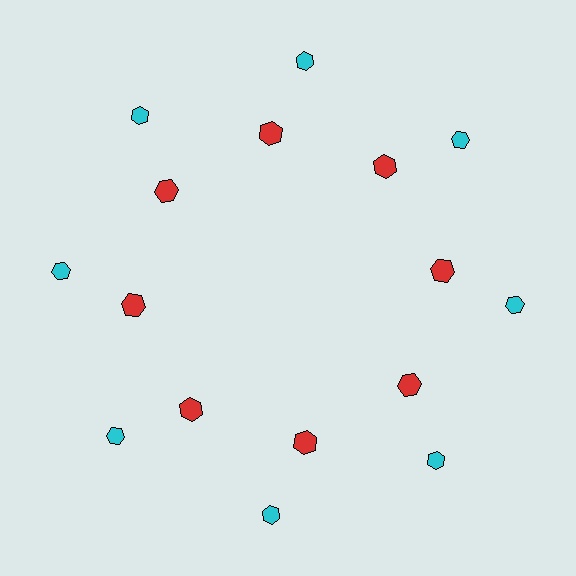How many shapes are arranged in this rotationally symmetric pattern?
There are 16 shapes, arranged in 8 groups of 2.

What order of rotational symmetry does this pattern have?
This pattern has 8-fold rotational symmetry.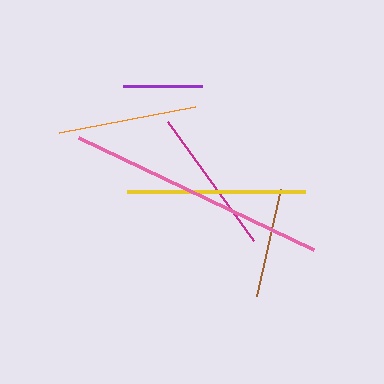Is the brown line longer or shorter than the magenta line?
The magenta line is longer than the brown line.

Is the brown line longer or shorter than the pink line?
The pink line is longer than the brown line.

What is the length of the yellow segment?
The yellow segment is approximately 178 pixels long.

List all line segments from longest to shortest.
From longest to shortest: pink, yellow, magenta, orange, brown, purple.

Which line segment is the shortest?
The purple line is the shortest at approximately 79 pixels.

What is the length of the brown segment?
The brown segment is approximately 109 pixels long.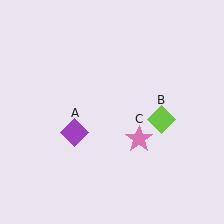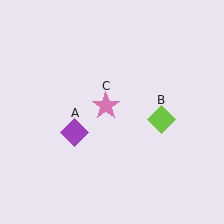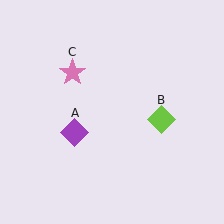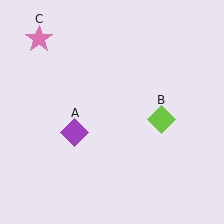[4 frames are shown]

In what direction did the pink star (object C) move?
The pink star (object C) moved up and to the left.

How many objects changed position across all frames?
1 object changed position: pink star (object C).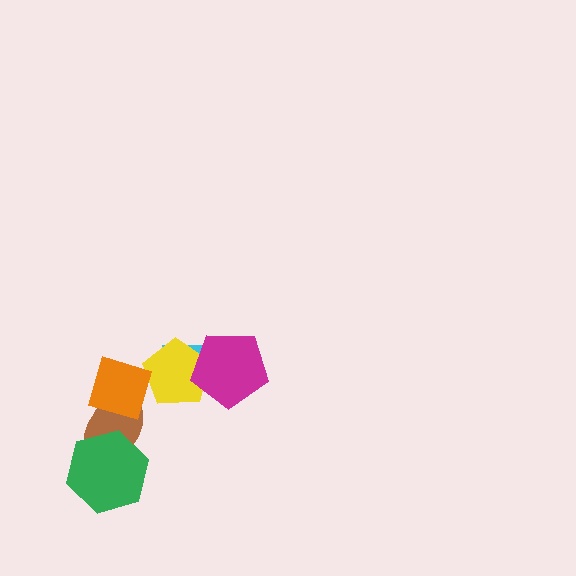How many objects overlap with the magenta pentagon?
2 objects overlap with the magenta pentagon.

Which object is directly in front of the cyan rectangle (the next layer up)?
The yellow pentagon is directly in front of the cyan rectangle.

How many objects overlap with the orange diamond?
2 objects overlap with the orange diamond.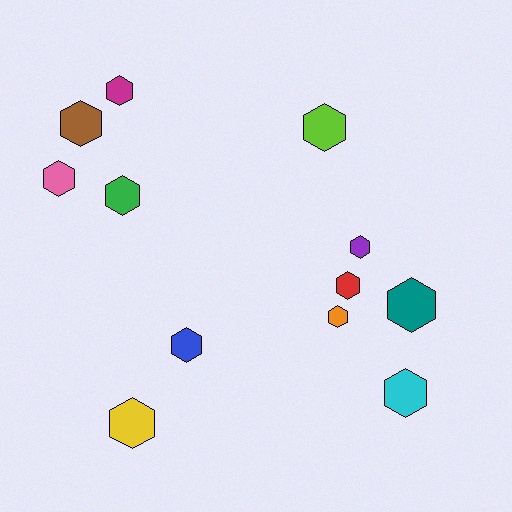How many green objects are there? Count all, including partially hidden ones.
There is 1 green object.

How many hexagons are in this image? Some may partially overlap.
There are 12 hexagons.